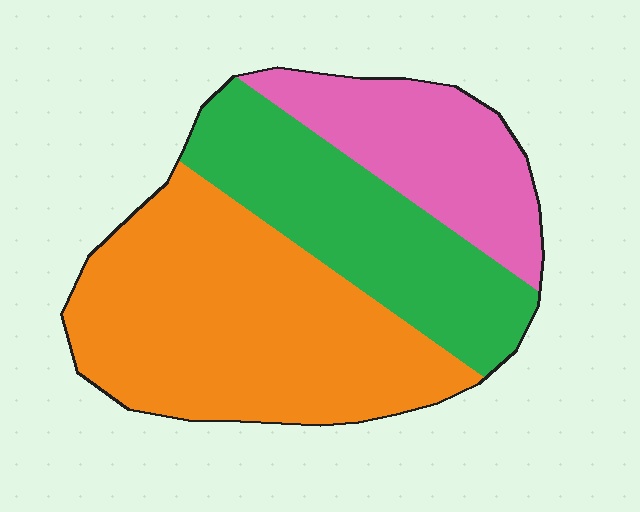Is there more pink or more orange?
Orange.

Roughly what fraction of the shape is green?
Green takes up about one third (1/3) of the shape.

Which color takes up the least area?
Pink, at roughly 20%.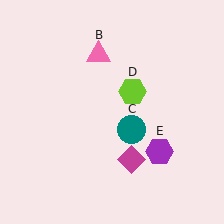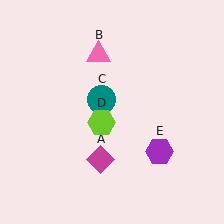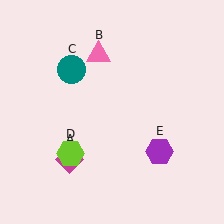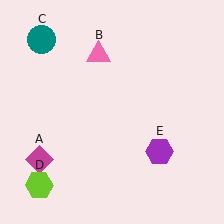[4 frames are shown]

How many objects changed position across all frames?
3 objects changed position: magenta diamond (object A), teal circle (object C), lime hexagon (object D).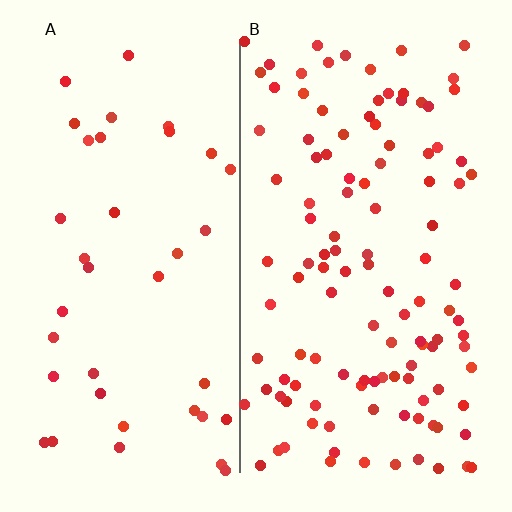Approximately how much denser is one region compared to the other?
Approximately 3.0× — region B over region A.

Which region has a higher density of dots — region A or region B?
B (the right).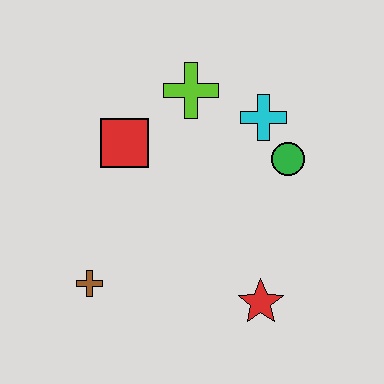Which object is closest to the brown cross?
The red square is closest to the brown cross.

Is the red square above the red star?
Yes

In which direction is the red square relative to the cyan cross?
The red square is to the left of the cyan cross.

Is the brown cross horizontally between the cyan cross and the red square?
No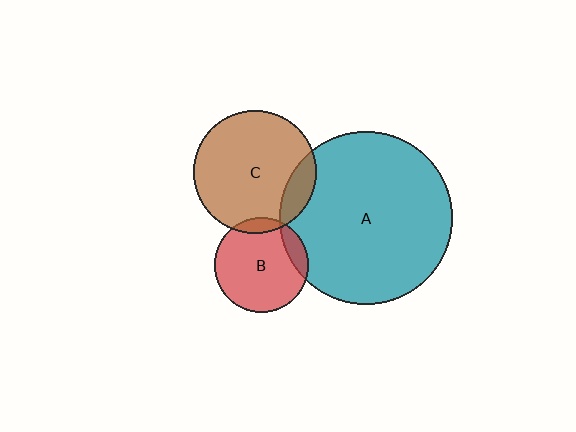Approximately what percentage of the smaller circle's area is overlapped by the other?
Approximately 10%.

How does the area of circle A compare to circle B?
Approximately 3.3 times.